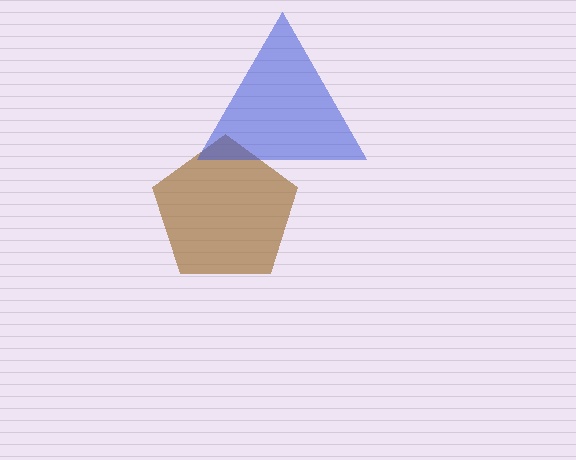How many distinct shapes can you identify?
There are 2 distinct shapes: a brown pentagon, a blue triangle.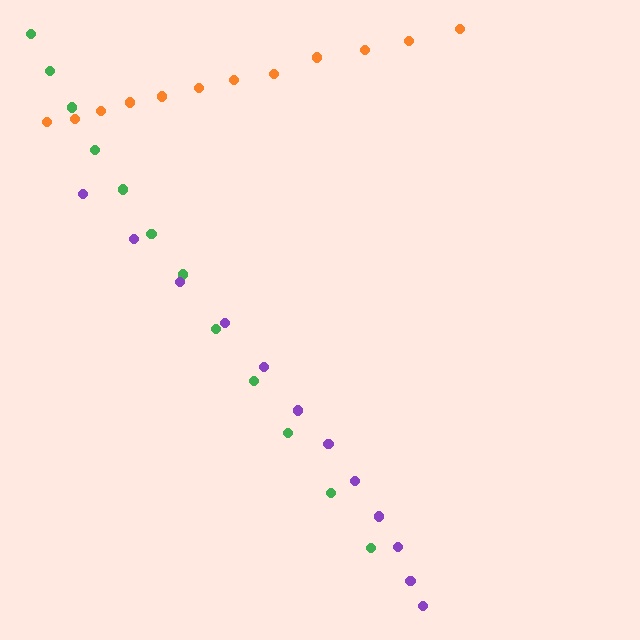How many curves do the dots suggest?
There are 3 distinct paths.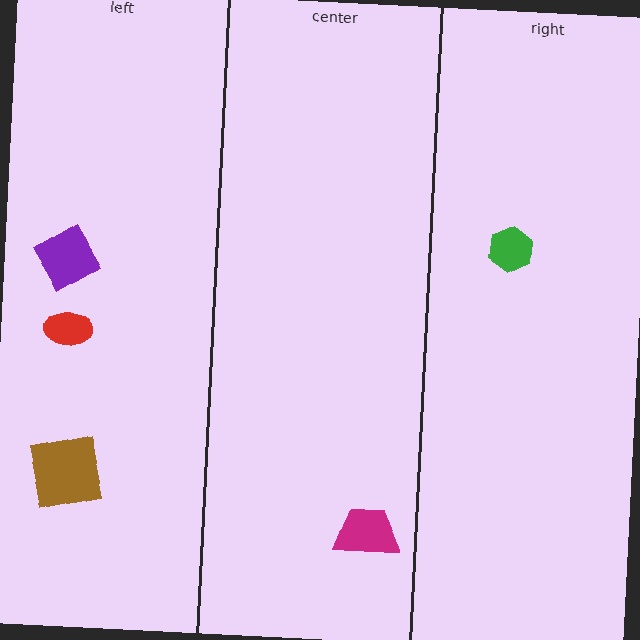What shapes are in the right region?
The green hexagon.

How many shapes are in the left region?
3.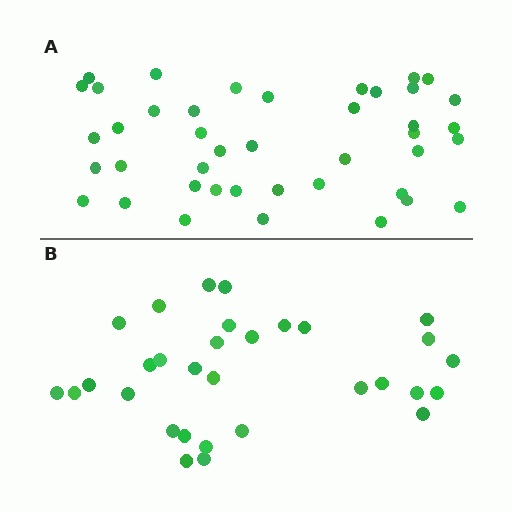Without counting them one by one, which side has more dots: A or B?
Region A (the top region) has more dots.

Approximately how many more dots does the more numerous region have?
Region A has roughly 12 or so more dots than region B.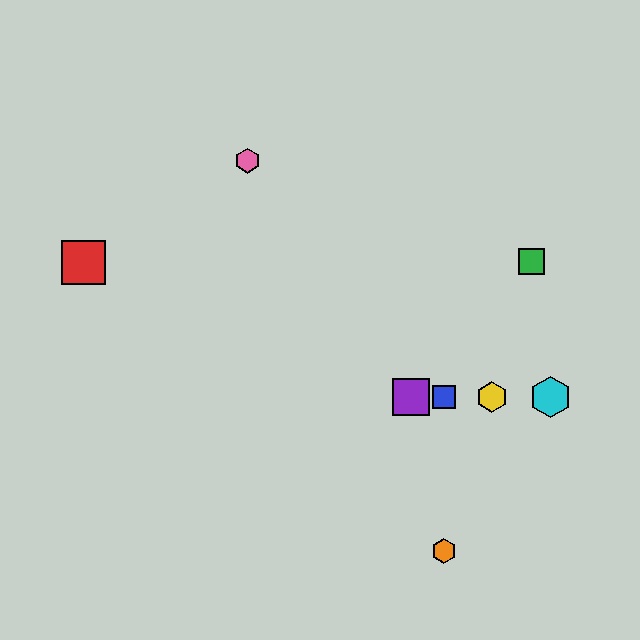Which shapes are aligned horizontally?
The blue square, the yellow hexagon, the purple square, the cyan hexagon are aligned horizontally.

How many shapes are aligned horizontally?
4 shapes (the blue square, the yellow hexagon, the purple square, the cyan hexagon) are aligned horizontally.